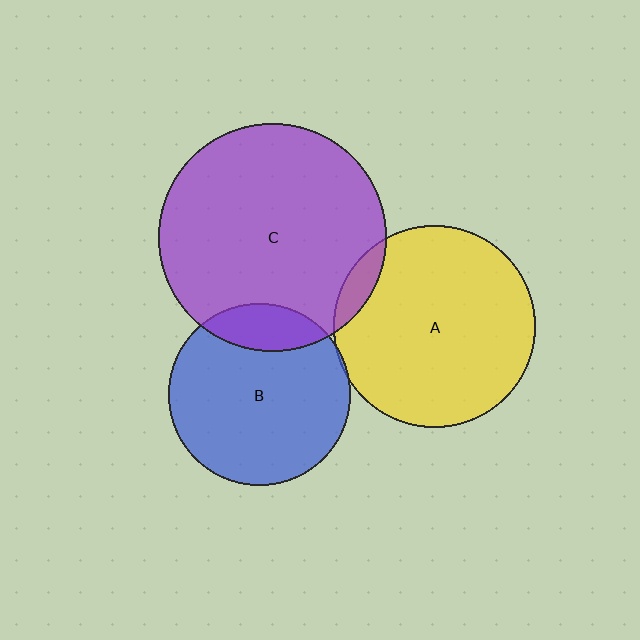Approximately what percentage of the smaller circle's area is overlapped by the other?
Approximately 5%.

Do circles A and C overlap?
Yes.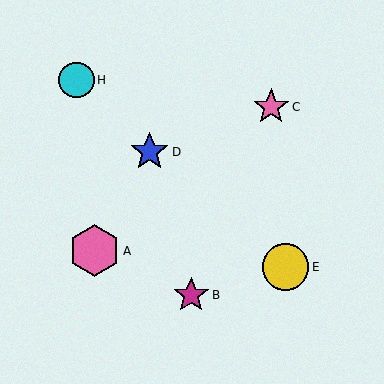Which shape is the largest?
The pink hexagon (labeled A) is the largest.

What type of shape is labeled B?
Shape B is a magenta star.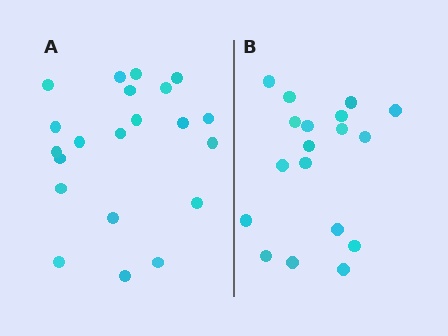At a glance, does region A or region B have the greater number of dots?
Region A (the left region) has more dots.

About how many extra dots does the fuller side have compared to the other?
Region A has just a few more — roughly 2 or 3 more dots than region B.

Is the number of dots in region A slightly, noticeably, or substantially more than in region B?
Region A has only slightly more — the two regions are fairly close. The ratio is roughly 1.2 to 1.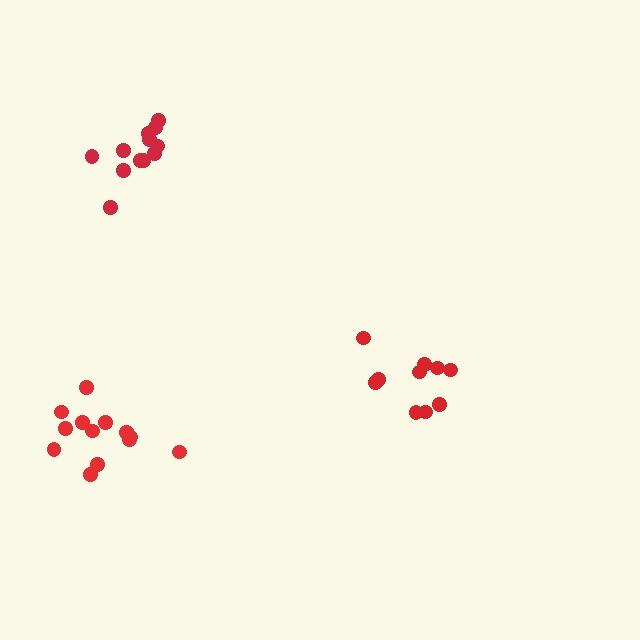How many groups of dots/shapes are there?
There are 3 groups.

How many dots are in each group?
Group 1: 10 dots, Group 2: 14 dots, Group 3: 12 dots (36 total).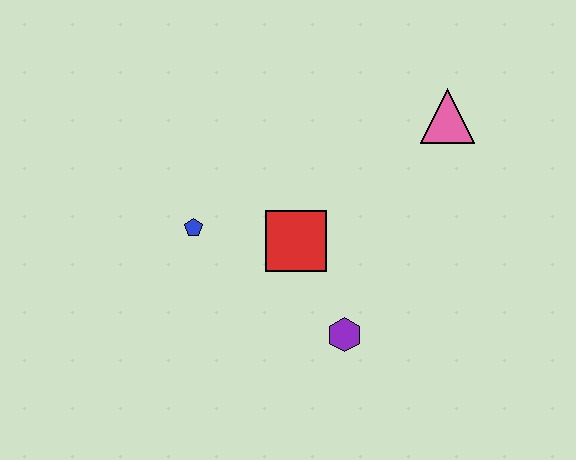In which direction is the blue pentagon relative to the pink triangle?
The blue pentagon is to the left of the pink triangle.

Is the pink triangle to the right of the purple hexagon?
Yes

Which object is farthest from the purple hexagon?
The pink triangle is farthest from the purple hexagon.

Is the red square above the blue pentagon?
No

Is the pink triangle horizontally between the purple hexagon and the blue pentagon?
No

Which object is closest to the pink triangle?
The red square is closest to the pink triangle.